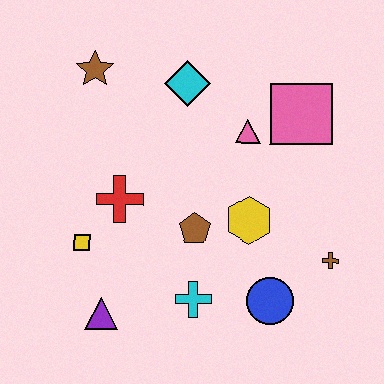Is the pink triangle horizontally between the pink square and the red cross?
Yes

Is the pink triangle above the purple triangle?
Yes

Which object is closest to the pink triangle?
The pink square is closest to the pink triangle.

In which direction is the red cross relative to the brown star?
The red cross is below the brown star.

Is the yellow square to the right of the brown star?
No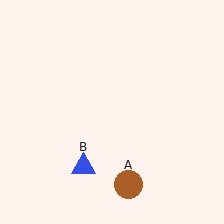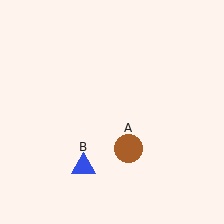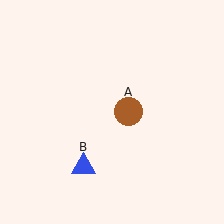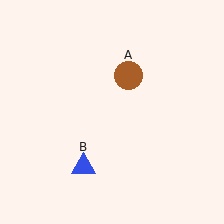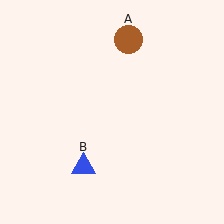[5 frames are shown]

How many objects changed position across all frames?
1 object changed position: brown circle (object A).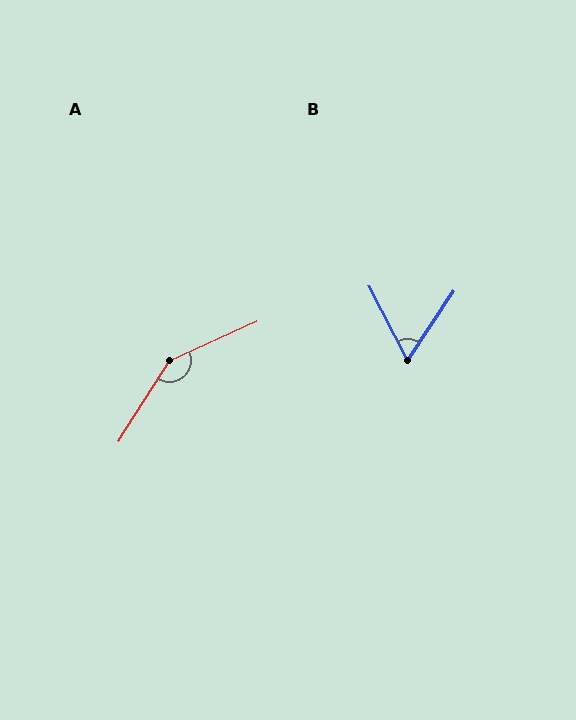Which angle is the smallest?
B, at approximately 61 degrees.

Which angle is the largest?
A, at approximately 146 degrees.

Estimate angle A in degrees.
Approximately 146 degrees.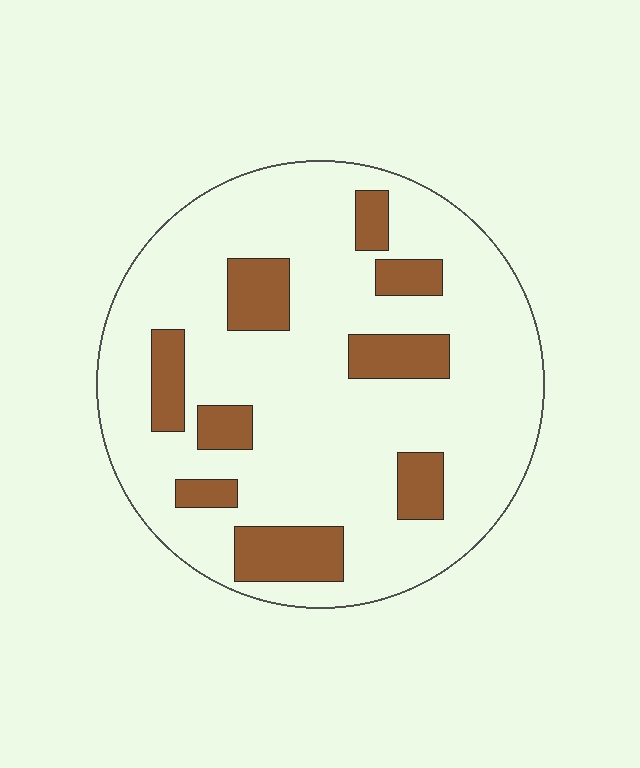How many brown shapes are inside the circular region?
9.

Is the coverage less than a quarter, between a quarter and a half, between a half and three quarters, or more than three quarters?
Less than a quarter.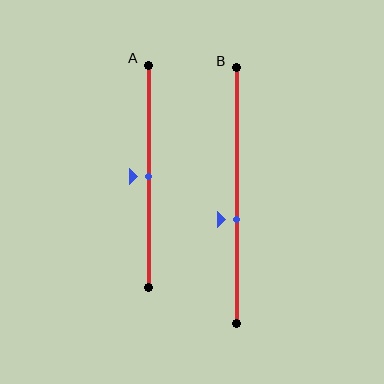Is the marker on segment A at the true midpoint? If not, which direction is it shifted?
Yes, the marker on segment A is at the true midpoint.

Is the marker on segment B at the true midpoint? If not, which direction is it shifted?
No, the marker on segment B is shifted downward by about 9% of the segment length.